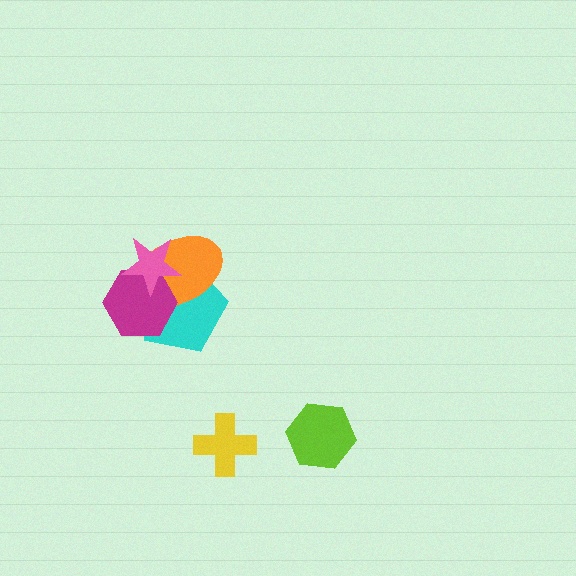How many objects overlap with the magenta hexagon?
3 objects overlap with the magenta hexagon.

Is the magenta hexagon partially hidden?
Yes, it is partially covered by another shape.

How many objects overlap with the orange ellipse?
3 objects overlap with the orange ellipse.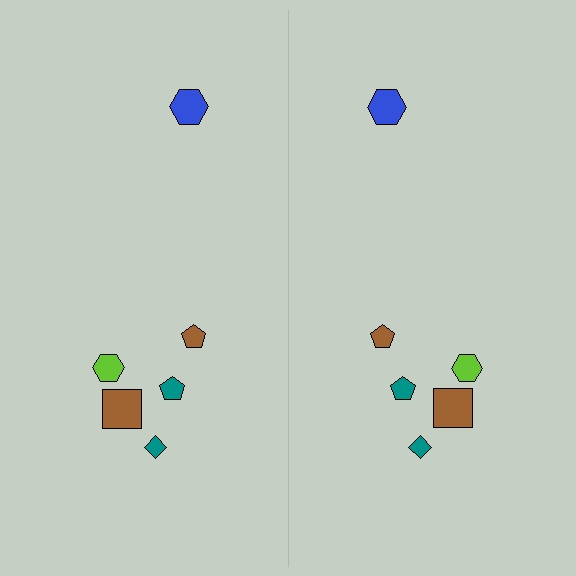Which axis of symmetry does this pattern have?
The pattern has a vertical axis of symmetry running through the center of the image.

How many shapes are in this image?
There are 12 shapes in this image.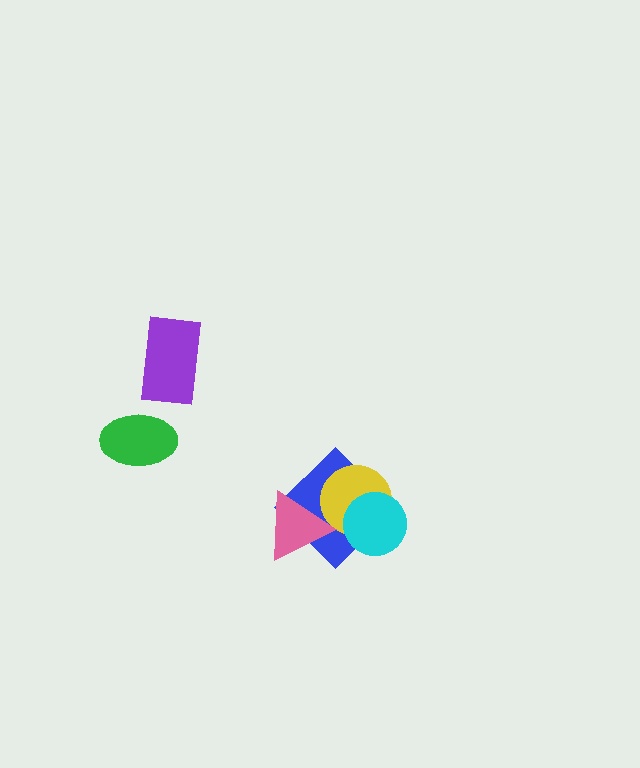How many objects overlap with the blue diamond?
3 objects overlap with the blue diamond.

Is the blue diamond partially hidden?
Yes, it is partially covered by another shape.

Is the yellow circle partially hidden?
Yes, it is partially covered by another shape.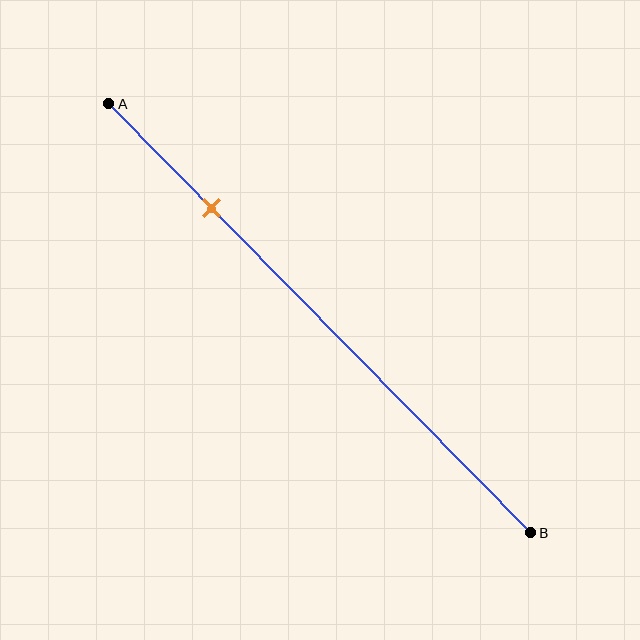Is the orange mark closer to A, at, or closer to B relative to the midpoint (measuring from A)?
The orange mark is closer to point A than the midpoint of segment AB.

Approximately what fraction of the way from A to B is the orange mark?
The orange mark is approximately 25% of the way from A to B.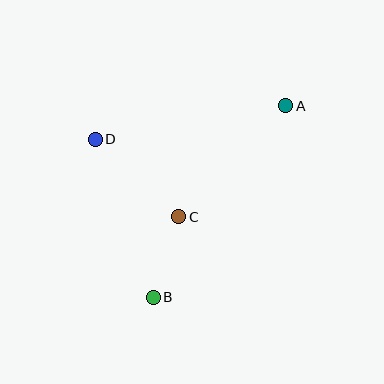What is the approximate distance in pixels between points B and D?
The distance between B and D is approximately 168 pixels.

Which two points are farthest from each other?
Points A and B are farthest from each other.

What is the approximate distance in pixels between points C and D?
The distance between C and D is approximately 114 pixels.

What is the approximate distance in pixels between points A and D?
The distance between A and D is approximately 193 pixels.